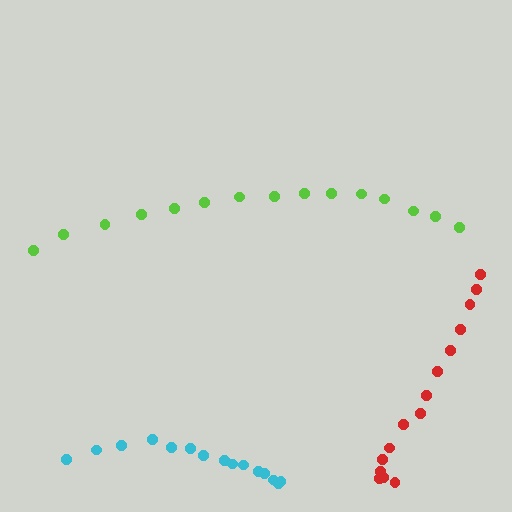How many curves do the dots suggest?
There are 3 distinct paths.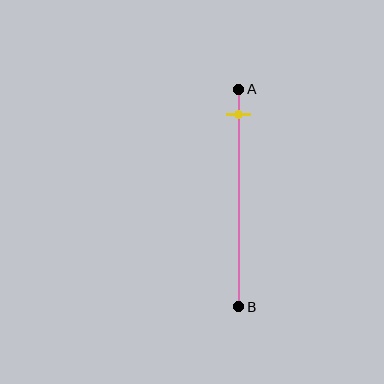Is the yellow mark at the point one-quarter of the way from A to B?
No, the mark is at about 10% from A, not at the 25% one-quarter point.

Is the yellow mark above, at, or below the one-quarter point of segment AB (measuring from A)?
The yellow mark is above the one-quarter point of segment AB.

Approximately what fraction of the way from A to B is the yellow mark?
The yellow mark is approximately 10% of the way from A to B.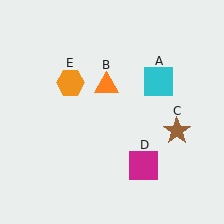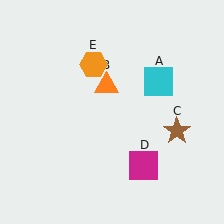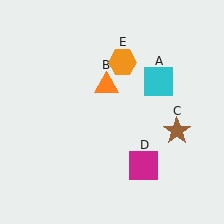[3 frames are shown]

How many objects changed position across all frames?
1 object changed position: orange hexagon (object E).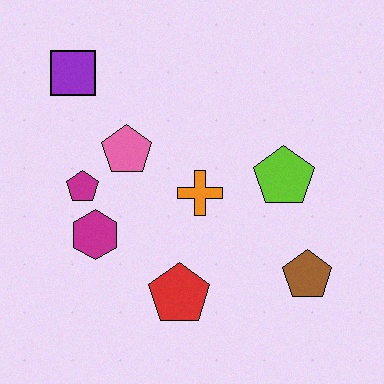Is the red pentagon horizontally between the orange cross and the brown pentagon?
No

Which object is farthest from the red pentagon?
The purple square is farthest from the red pentagon.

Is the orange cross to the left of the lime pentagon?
Yes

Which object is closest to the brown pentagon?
The lime pentagon is closest to the brown pentagon.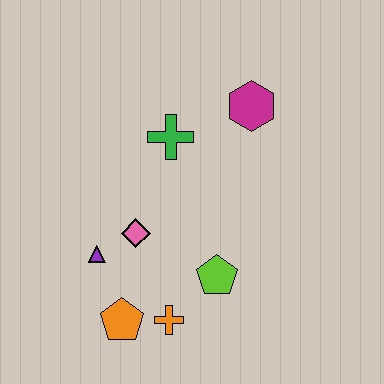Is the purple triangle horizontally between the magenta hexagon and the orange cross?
No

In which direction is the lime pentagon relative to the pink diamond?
The lime pentagon is to the right of the pink diamond.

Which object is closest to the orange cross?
The orange pentagon is closest to the orange cross.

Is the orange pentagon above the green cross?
No